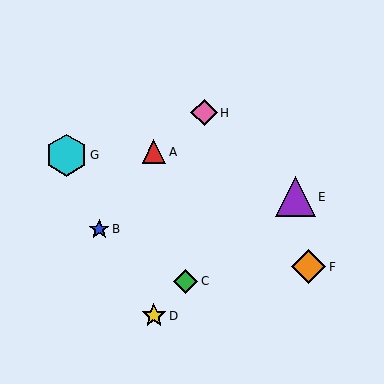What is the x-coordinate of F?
Object F is at x≈309.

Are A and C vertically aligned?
No, A is at x≈154 and C is at x≈186.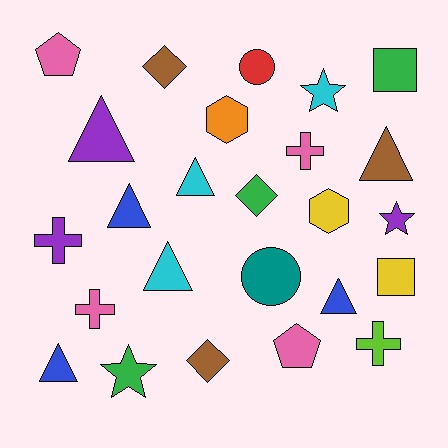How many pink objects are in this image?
There are 4 pink objects.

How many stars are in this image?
There are 3 stars.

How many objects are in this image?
There are 25 objects.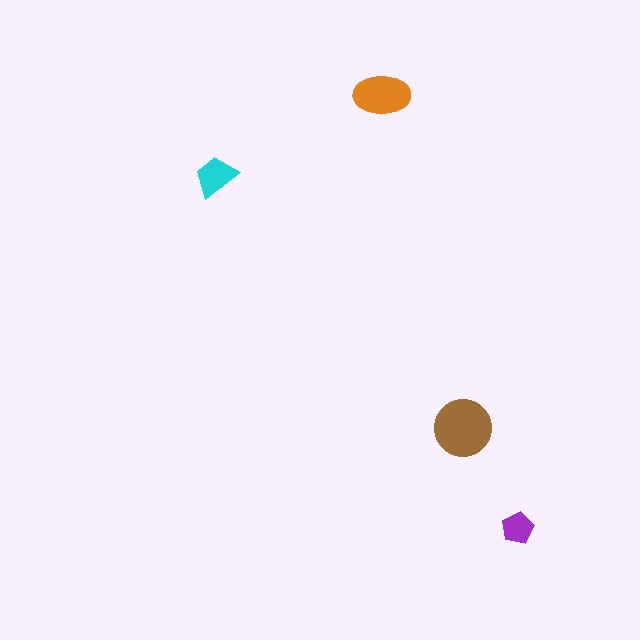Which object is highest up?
The orange ellipse is topmost.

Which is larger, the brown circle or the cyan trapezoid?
The brown circle.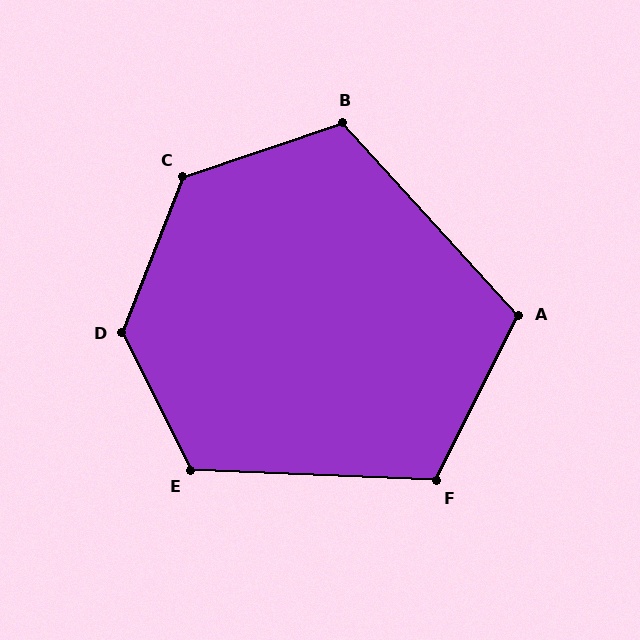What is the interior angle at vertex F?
Approximately 114 degrees (obtuse).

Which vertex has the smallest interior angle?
A, at approximately 111 degrees.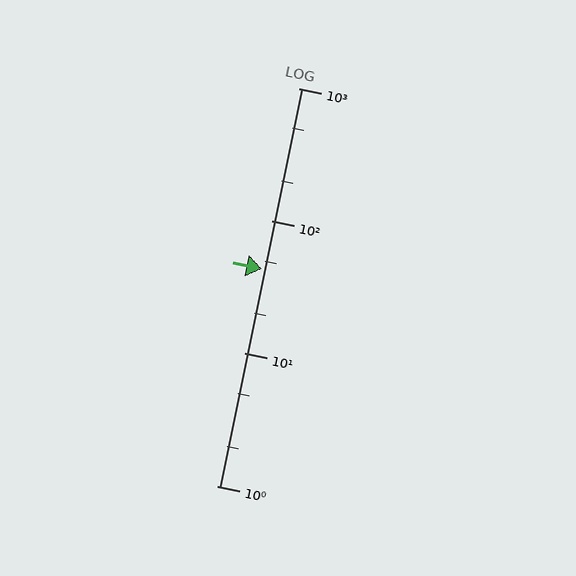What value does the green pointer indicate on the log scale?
The pointer indicates approximately 43.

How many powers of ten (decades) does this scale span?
The scale spans 3 decades, from 1 to 1000.